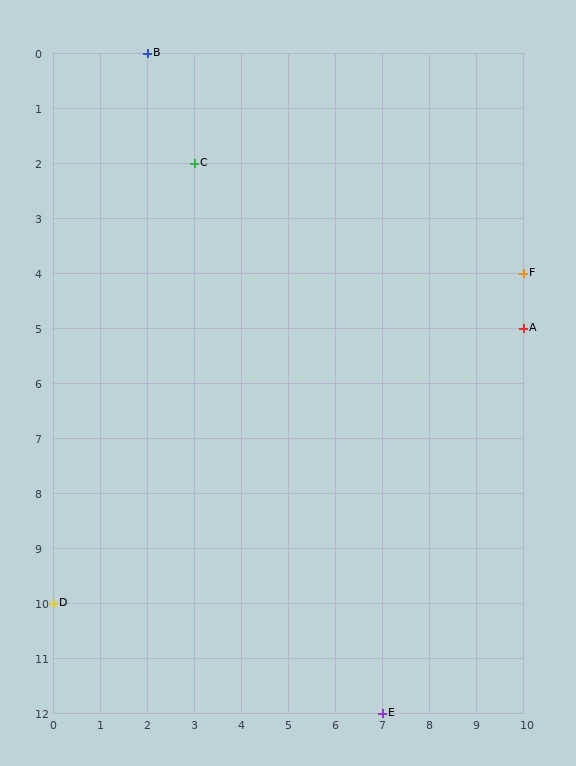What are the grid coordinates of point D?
Point D is at grid coordinates (0, 10).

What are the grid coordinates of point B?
Point B is at grid coordinates (2, 0).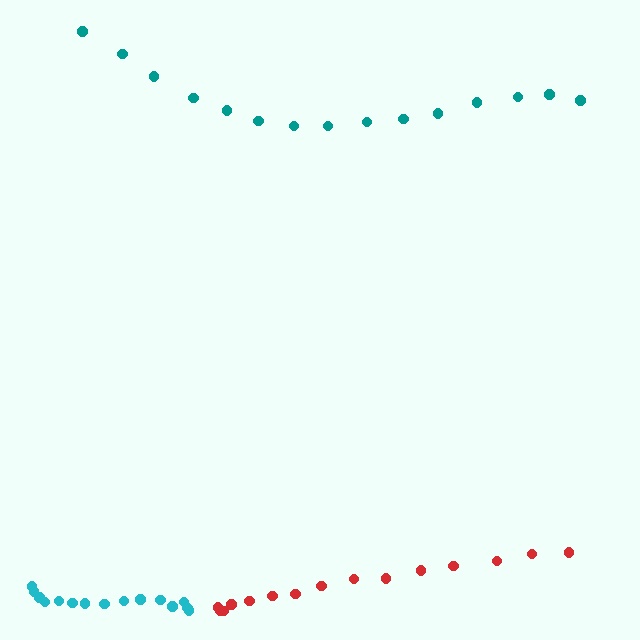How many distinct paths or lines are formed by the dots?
There are 3 distinct paths.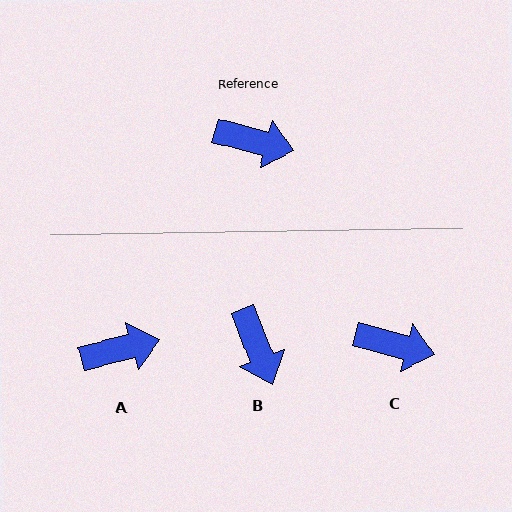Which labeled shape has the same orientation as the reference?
C.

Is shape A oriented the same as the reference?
No, it is off by about 29 degrees.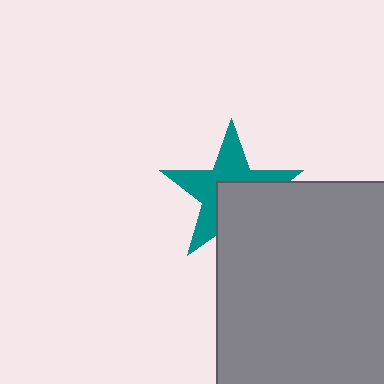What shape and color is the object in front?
The object in front is a gray rectangle.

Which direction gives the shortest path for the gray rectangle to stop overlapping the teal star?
Moving toward the lower-right gives the shortest separation.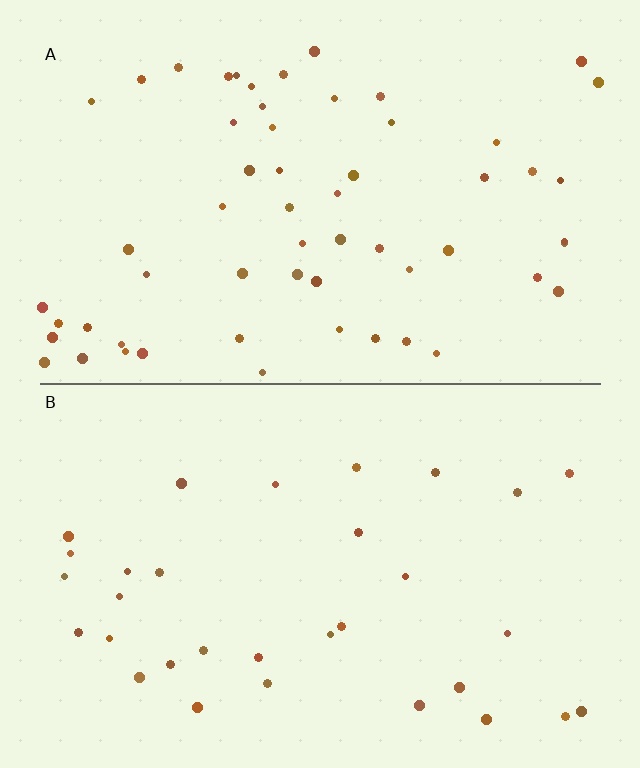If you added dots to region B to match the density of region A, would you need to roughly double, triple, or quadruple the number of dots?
Approximately double.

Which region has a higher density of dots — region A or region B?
A (the top).